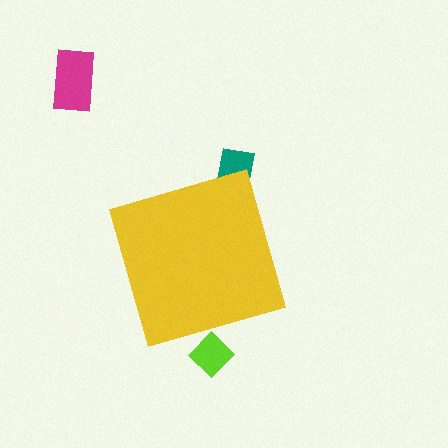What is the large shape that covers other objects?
A yellow diamond.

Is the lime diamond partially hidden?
Yes, the lime diamond is partially hidden behind the yellow diamond.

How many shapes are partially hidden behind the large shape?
2 shapes are partially hidden.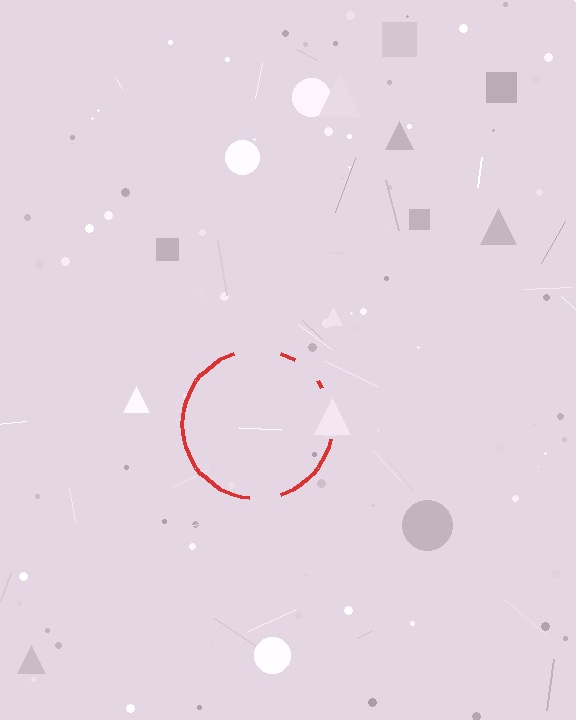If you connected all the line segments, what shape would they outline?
They would outline a circle.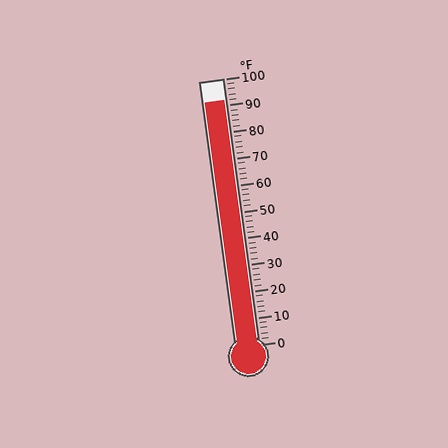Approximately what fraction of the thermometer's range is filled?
The thermometer is filled to approximately 90% of its range.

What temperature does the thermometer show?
The thermometer shows approximately 92°F.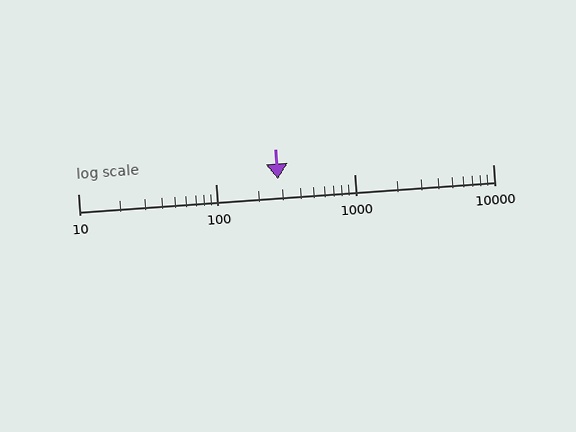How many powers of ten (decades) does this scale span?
The scale spans 3 decades, from 10 to 10000.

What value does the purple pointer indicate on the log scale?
The pointer indicates approximately 280.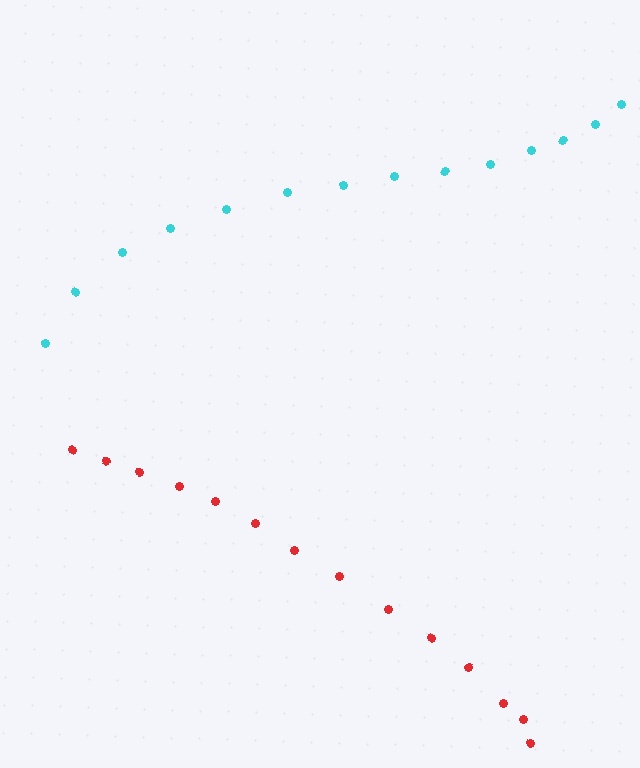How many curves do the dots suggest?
There are 2 distinct paths.